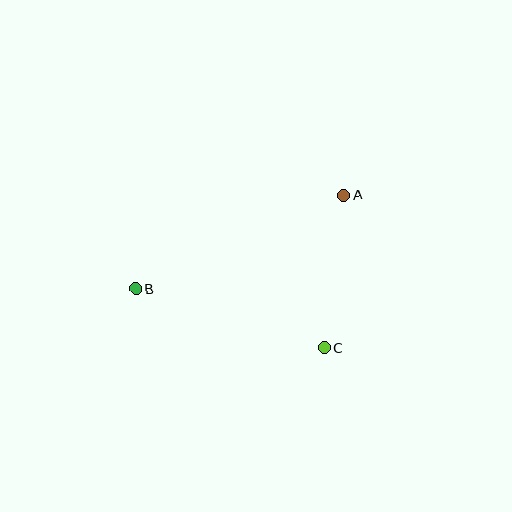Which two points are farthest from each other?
Points A and B are farthest from each other.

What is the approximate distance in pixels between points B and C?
The distance between B and C is approximately 198 pixels.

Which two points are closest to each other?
Points A and C are closest to each other.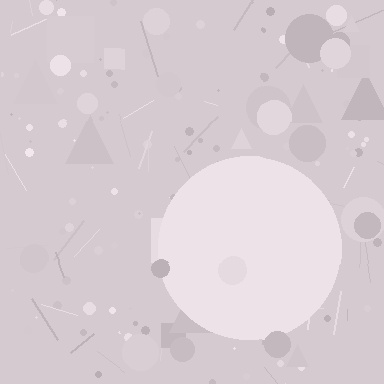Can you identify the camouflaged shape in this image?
The camouflaged shape is a circle.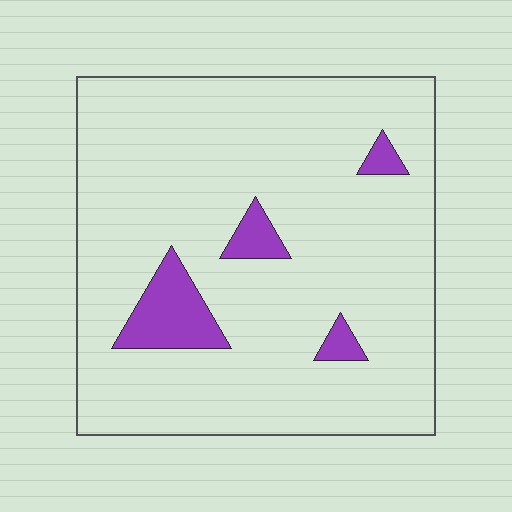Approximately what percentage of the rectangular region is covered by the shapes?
Approximately 10%.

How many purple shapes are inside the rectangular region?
4.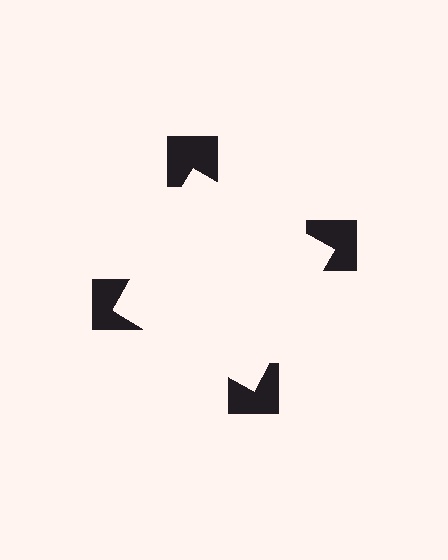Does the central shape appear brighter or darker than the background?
It typically appears slightly brighter than the background, even though no actual brightness change is drawn.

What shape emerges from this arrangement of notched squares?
An illusory square — its edges are inferred from the aligned wedge cuts in the notched squares, not physically drawn.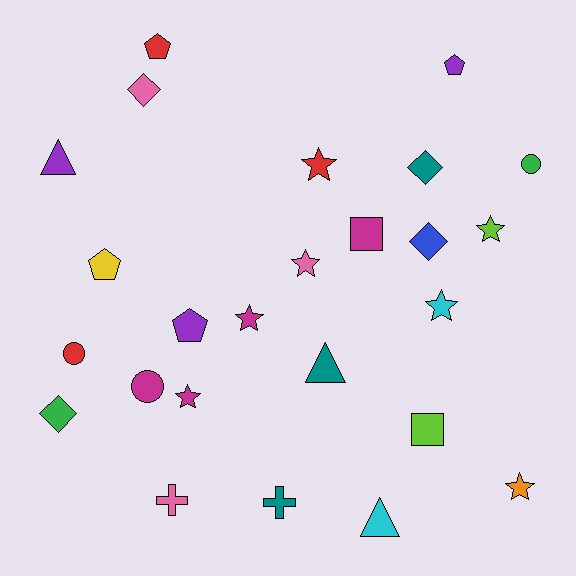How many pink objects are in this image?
There are 3 pink objects.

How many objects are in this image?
There are 25 objects.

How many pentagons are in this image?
There are 4 pentagons.